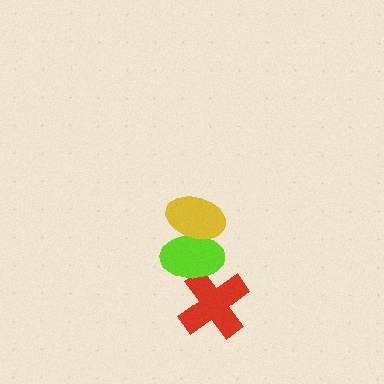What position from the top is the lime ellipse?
The lime ellipse is 2nd from the top.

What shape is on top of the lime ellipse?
The yellow ellipse is on top of the lime ellipse.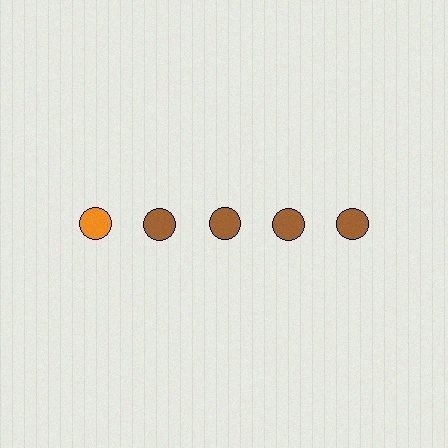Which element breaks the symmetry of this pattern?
The orange circle in the top row, leftmost column breaks the symmetry. All other shapes are brown circles.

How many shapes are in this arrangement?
There are 5 shapes arranged in a grid pattern.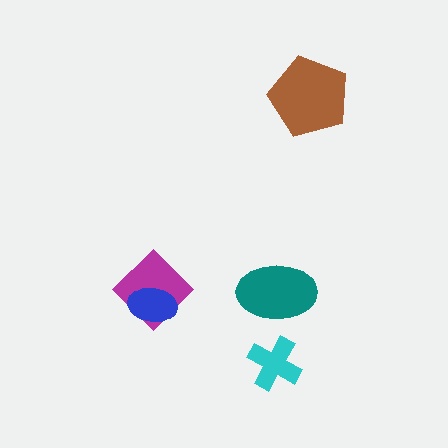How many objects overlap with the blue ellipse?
1 object overlaps with the blue ellipse.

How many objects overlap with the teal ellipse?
0 objects overlap with the teal ellipse.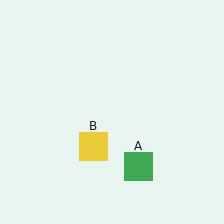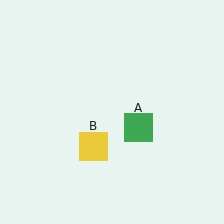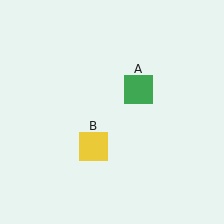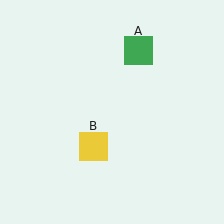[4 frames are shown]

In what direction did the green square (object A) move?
The green square (object A) moved up.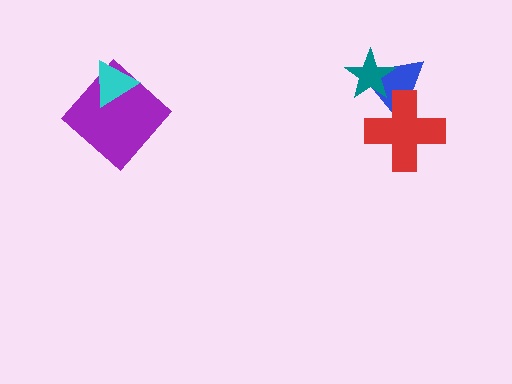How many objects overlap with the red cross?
1 object overlaps with the red cross.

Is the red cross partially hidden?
No, no other shape covers it.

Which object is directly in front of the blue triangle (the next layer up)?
The red cross is directly in front of the blue triangle.